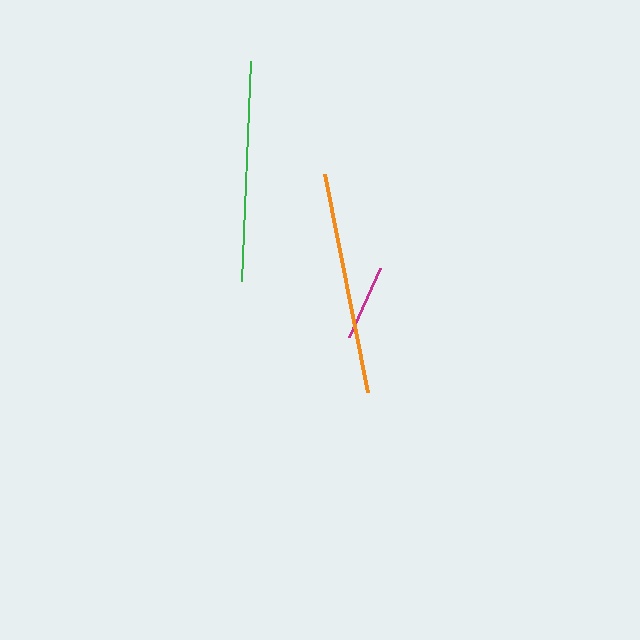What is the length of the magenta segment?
The magenta segment is approximately 75 pixels long.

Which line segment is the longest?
The orange line is the longest at approximately 222 pixels.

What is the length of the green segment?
The green segment is approximately 220 pixels long.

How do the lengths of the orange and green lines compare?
The orange and green lines are approximately the same length.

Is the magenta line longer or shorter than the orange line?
The orange line is longer than the magenta line.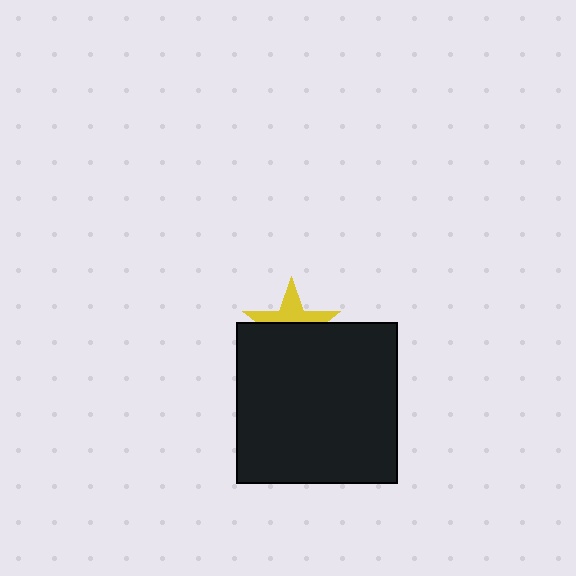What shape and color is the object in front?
The object in front is a black square.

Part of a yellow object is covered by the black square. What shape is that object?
It is a star.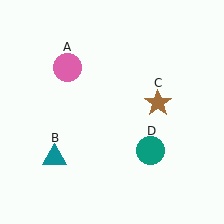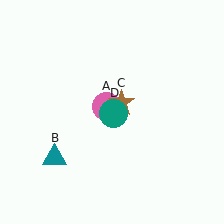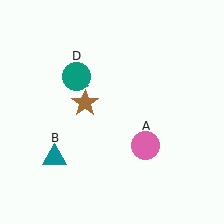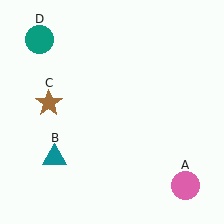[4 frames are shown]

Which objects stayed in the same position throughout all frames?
Teal triangle (object B) remained stationary.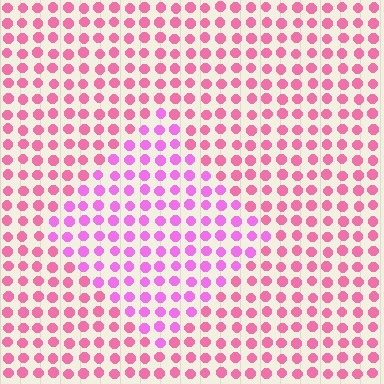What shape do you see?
I see a diamond.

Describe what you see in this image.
The image is filled with small pink elements in a uniform arrangement. A diamond-shaped region is visible where the elements are tinted to a slightly different hue, forming a subtle color boundary.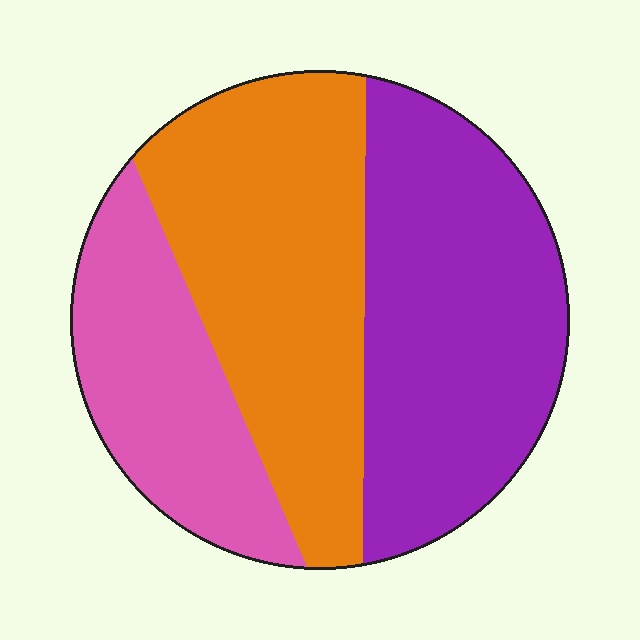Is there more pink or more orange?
Orange.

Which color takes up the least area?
Pink, at roughly 25%.